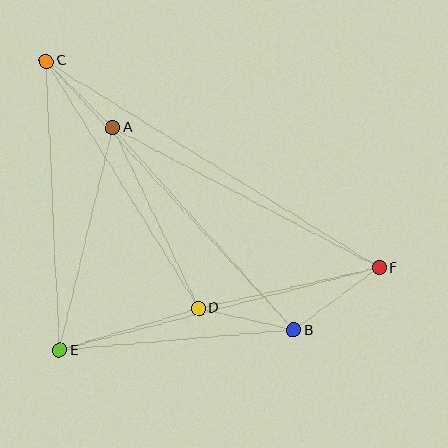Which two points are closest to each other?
Points A and C are closest to each other.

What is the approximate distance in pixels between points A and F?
The distance between A and F is approximately 301 pixels.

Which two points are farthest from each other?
Points C and F are farthest from each other.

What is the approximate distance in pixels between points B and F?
The distance between B and F is approximately 105 pixels.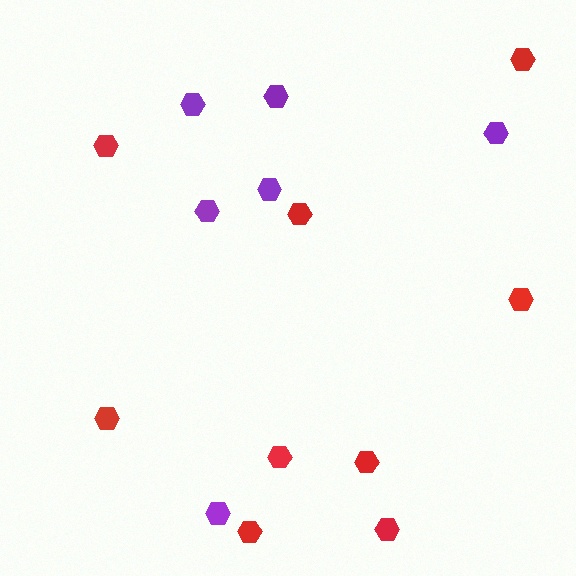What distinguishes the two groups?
There are 2 groups: one group of red hexagons (9) and one group of purple hexagons (6).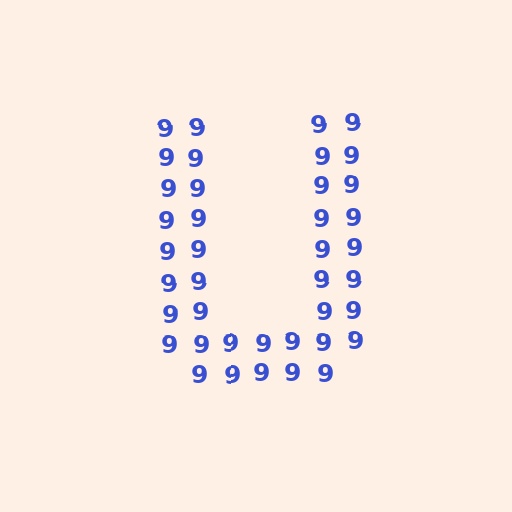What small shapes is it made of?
It is made of small digit 9's.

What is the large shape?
The large shape is the letter U.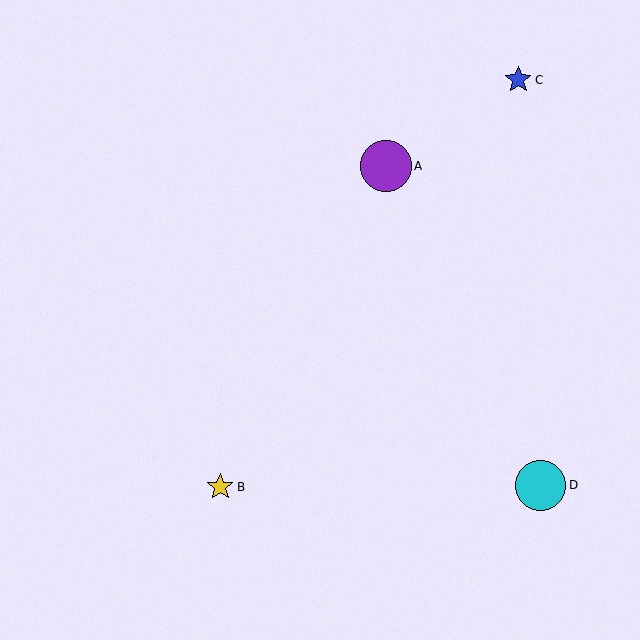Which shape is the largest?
The purple circle (labeled A) is the largest.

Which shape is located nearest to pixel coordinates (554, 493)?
The cyan circle (labeled D) at (541, 485) is nearest to that location.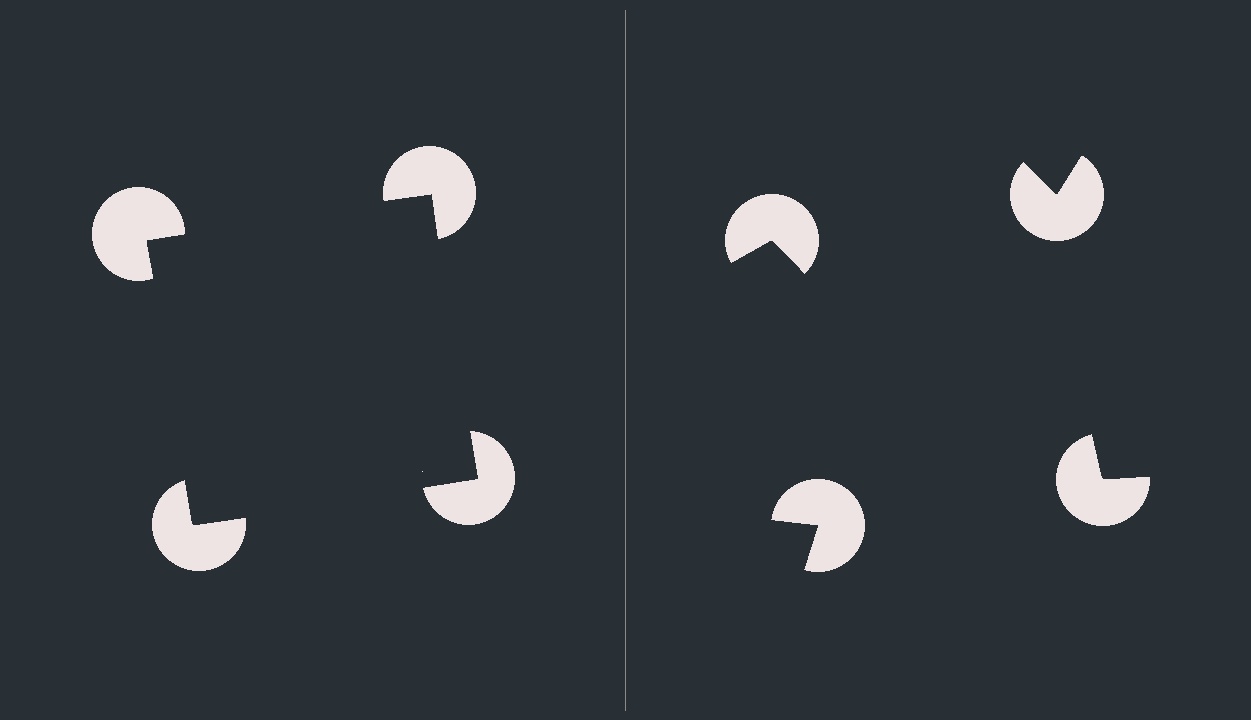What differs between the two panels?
The pac-man discs are positioned identically on both sides; only the wedge orientations differ. On the left they align to a square; on the right they are misaligned.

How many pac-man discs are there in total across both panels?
8 — 4 on each side.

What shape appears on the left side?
An illusory square.